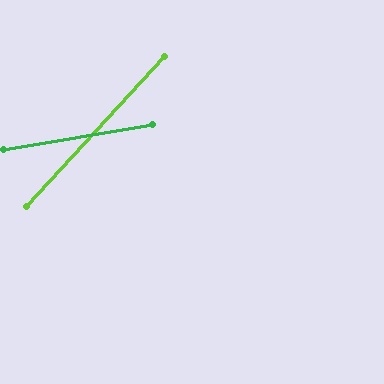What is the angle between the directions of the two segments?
Approximately 38 degrees.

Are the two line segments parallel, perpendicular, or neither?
Neither parallel nor perpendicular — they differ by about 38°.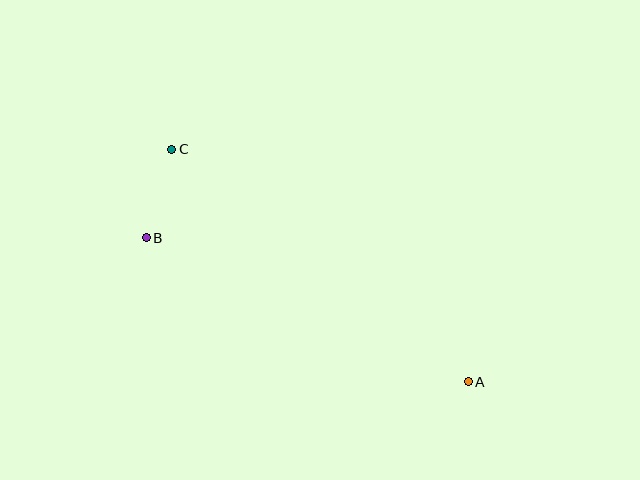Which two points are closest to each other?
Points B and C are closest to each other.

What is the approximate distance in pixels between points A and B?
The distance between A and B is approximately 353 pixels.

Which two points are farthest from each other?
Points A and C are farthest from each other.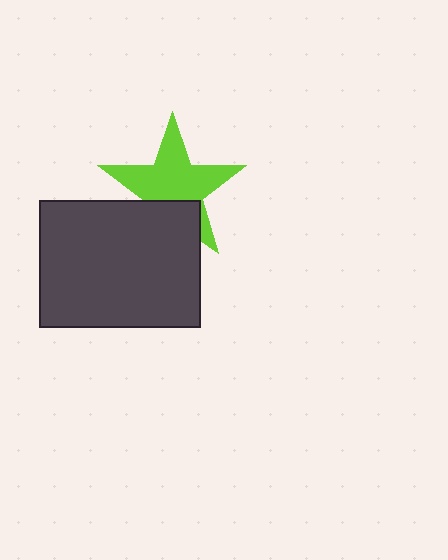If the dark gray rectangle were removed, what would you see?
You would see the complete lime star.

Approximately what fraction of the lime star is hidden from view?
Roughly 31% of the lime star is hidden behind the dark gray rectangle.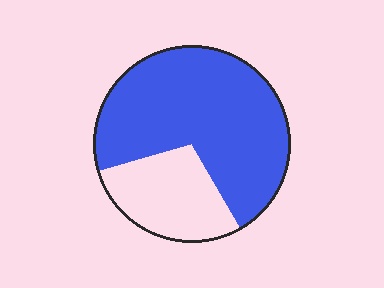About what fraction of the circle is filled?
About three quarters (3/4).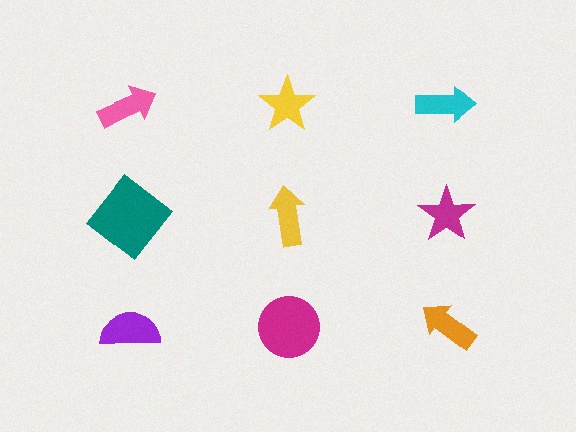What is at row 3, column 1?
A purple semicircle.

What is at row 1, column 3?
A cyan arrow.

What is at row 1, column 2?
A yellow star.